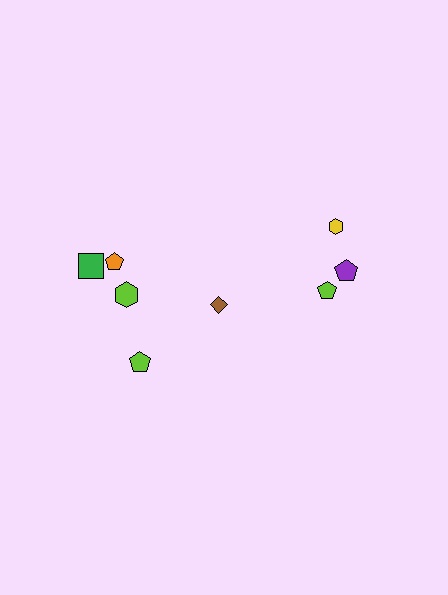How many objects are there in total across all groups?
There are 8 objects.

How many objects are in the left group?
There are 5 objects.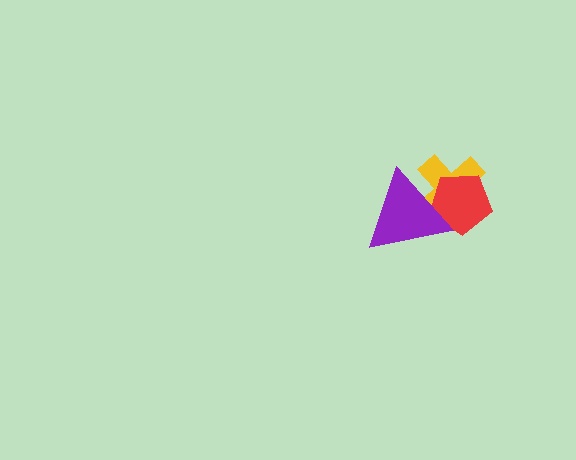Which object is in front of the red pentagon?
The purple triangle is in front of the red pentagon.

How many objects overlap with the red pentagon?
2 objects overlap with the red pentagon.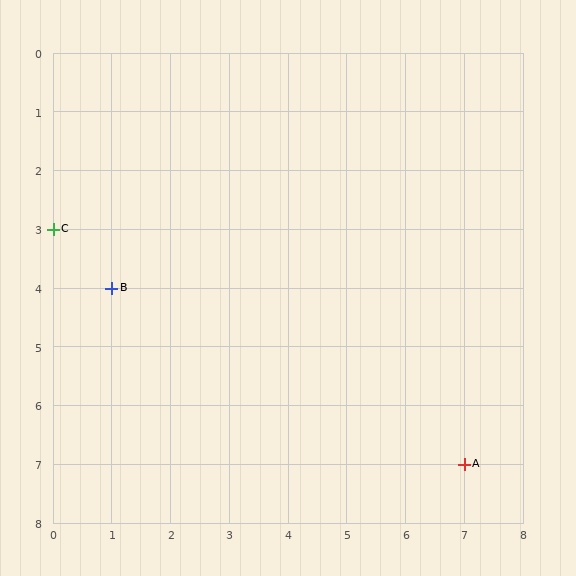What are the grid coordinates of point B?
Point B is at grid coordinates (1, 4).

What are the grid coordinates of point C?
Point C is at grid coordinates (0, 3).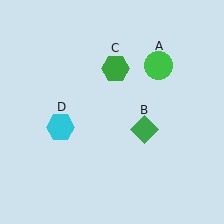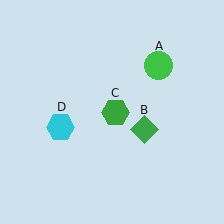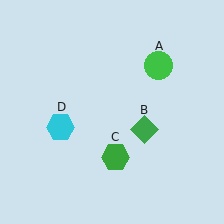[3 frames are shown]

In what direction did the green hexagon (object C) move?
The green hexagon (object C) moved down.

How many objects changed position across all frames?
1 object changed position: green hexagon (object C).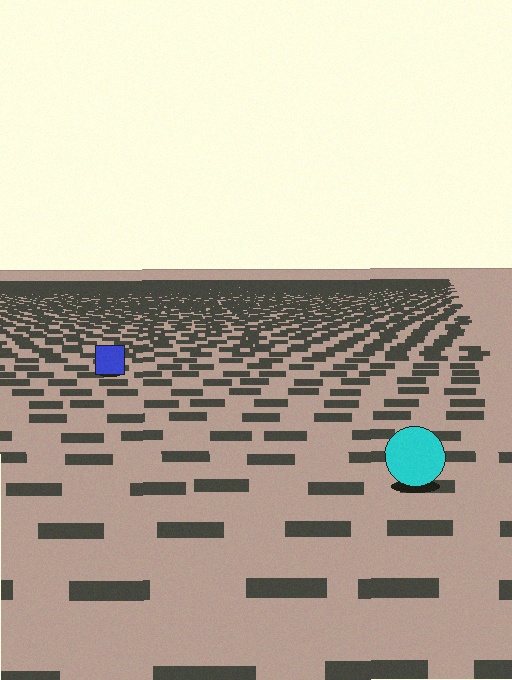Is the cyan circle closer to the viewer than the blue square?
Yes. The cyan circle is closer — you can tell from the texture gradient: the ground texture is coarser near it.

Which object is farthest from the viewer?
The blue square is farthest from the viewer. It appears smaller and the ground texture around it is denser.